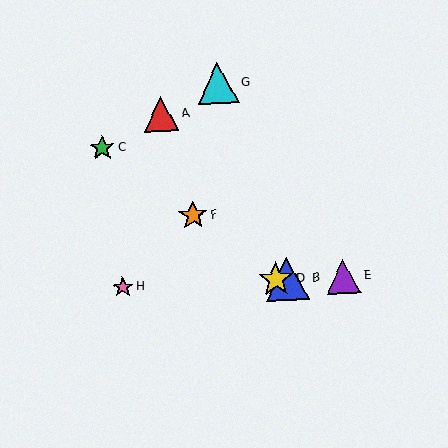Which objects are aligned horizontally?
Objects B, D, E, H are aligned horizontally.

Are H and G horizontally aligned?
No, H is at y≈287 and G is at y≈83.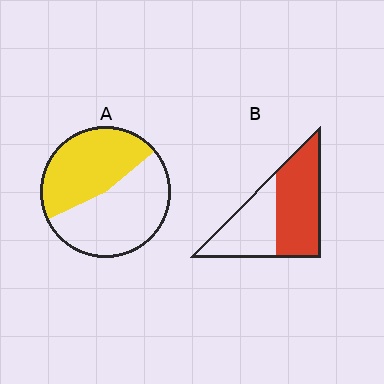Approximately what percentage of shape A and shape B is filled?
A is approximately 45% and B is approximately 55%.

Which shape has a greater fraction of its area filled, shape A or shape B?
Shape B.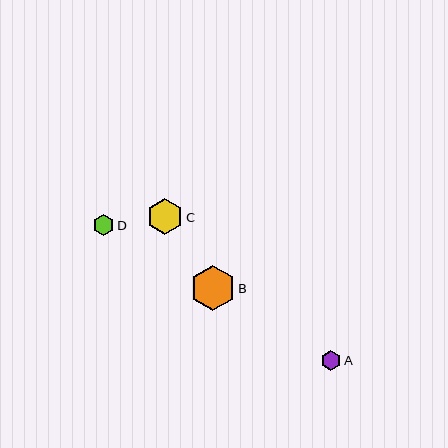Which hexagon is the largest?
Hexagon B is the largest with a size of approximately 45 pixels.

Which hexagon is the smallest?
Hexagon A is the smallest with a size of approximately 20 pixels.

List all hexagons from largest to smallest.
From largest to smallest: B, C, D, A.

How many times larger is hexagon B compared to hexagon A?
Hexagon B is approximately 2.3 times the size of hexagon A.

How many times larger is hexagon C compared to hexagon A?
Hexagon C is approximately 1.8 times the size of hexagon A.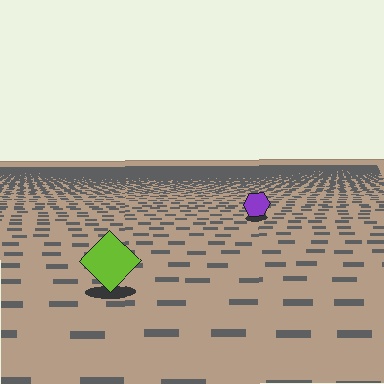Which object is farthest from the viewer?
The purple hexagon is farthest from the viewer. It appears smaller and the ground texture around it is denser.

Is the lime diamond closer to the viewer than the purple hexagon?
Yes. The lime diamond is closer — you can tell from the texture gradient: the ground texture is coarser near it.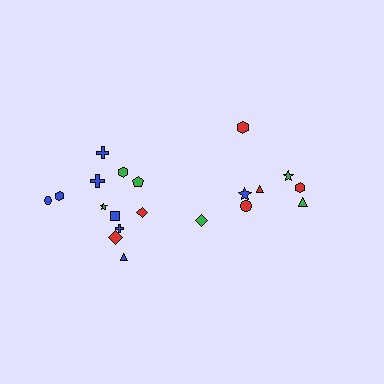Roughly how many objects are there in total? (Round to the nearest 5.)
Roughly 20 objects in total.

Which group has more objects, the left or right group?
The left group.